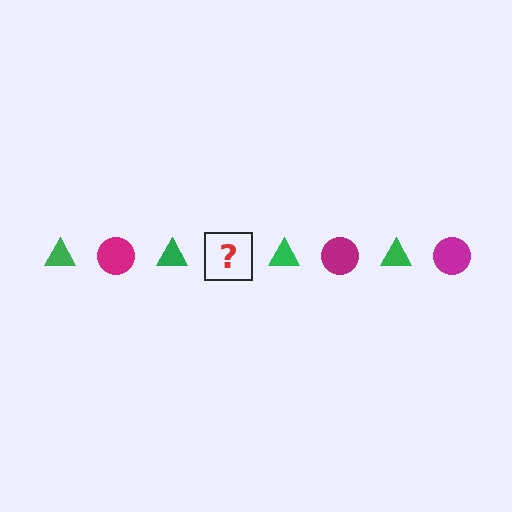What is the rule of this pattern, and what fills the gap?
The rule is that the pattern alternates between green triangle and magenta circle. The gap should be filled with a magenta circle.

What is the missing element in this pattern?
The missing element is a magenta circle.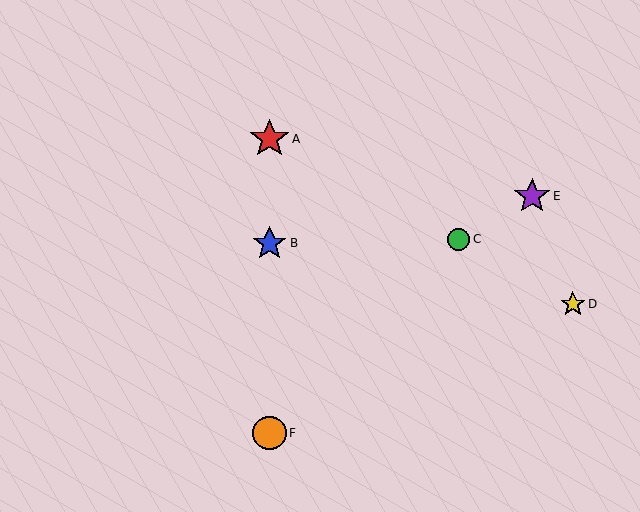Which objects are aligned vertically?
Objects A, B, F are aligned vertically.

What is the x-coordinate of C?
Object C is at x≈458.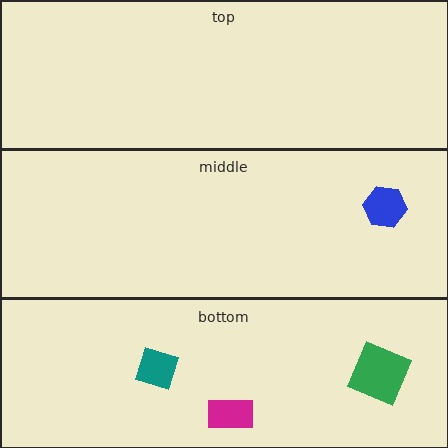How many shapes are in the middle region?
1.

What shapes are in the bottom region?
The magenta rectangle, the teal diamond, the green square.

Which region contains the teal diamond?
The bottom region.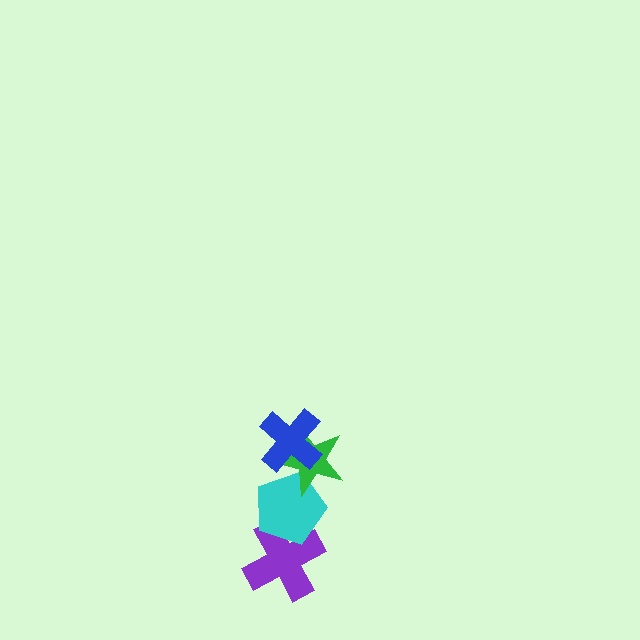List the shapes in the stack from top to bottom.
From top to bottom: the blue cross, the green star, the cyan pentagon, the purple cross.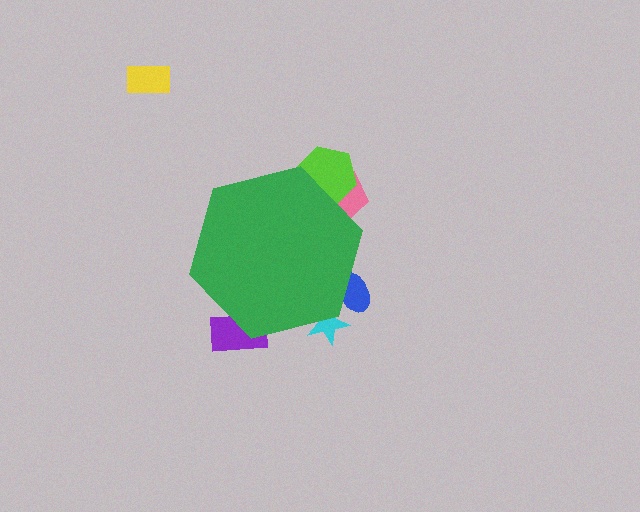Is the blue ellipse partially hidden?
Yes, the blue ellipse is partially hidden behind the green hexagon.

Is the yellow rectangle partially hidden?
No, the yellow rectangle is fully visible.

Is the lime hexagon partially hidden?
Yes, the lime hexagon is partially hidden behind the green hexagon.